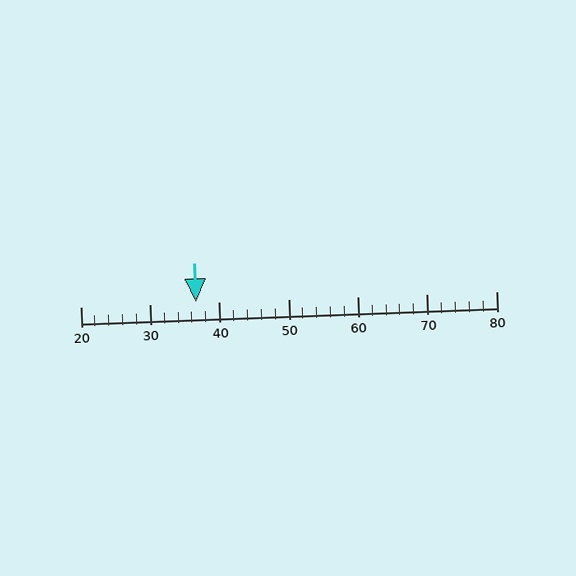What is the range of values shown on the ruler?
The ruler shows values from 20 to 80.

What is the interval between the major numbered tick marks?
The major tick marks are spaced 10 units apart.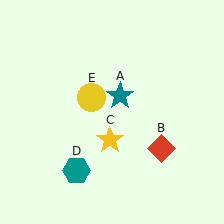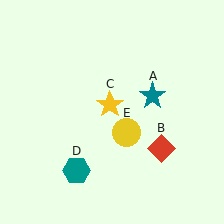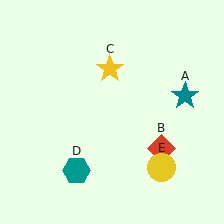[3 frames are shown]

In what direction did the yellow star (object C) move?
The yellow star (object C) moved up.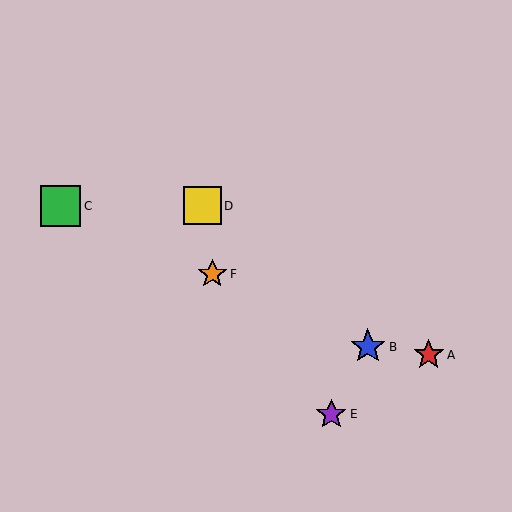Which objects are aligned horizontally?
Objects C, D are aligned horizontally.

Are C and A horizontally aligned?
No, C is at y≈206 and A is at y≈355.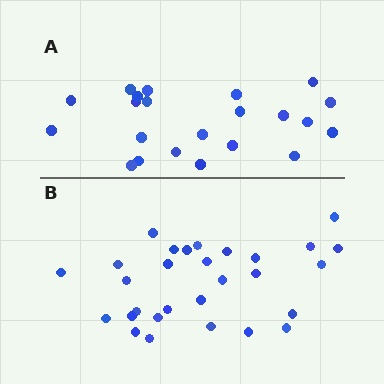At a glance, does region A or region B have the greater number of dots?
Region B (the bottom region) has more dots.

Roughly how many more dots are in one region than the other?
Region B has roughly 8 or so more dots than region A.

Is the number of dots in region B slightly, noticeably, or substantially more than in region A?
Region B has noticeably more, but not dramatically so. The ratio is roughly 1.3 to 1.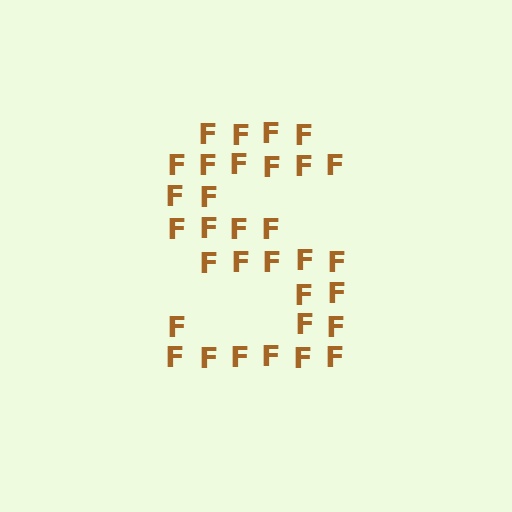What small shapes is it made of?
It is made of small letter F's.